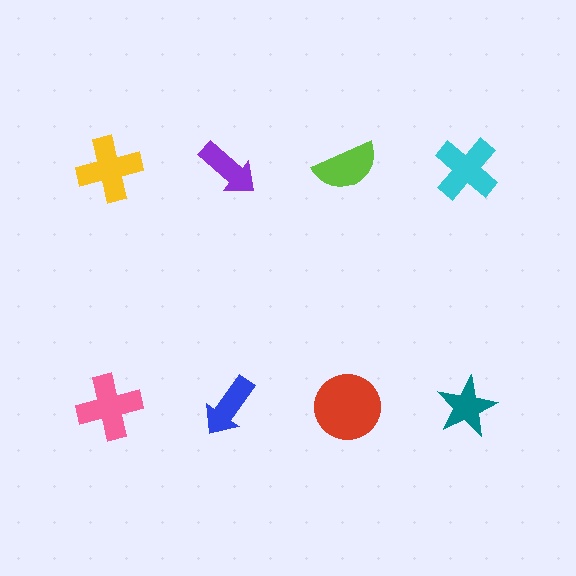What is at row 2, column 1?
A pink cross.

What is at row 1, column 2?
A purple arrow.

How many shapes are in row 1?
4 shapes.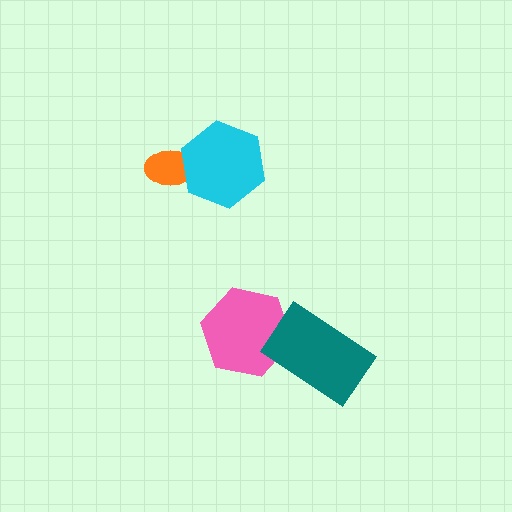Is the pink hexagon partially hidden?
Yes, it is partially covered by another shape.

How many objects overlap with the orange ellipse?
1 object overlaps with the orange ellipse.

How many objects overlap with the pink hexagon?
1 object overlaps with the pink hexagon.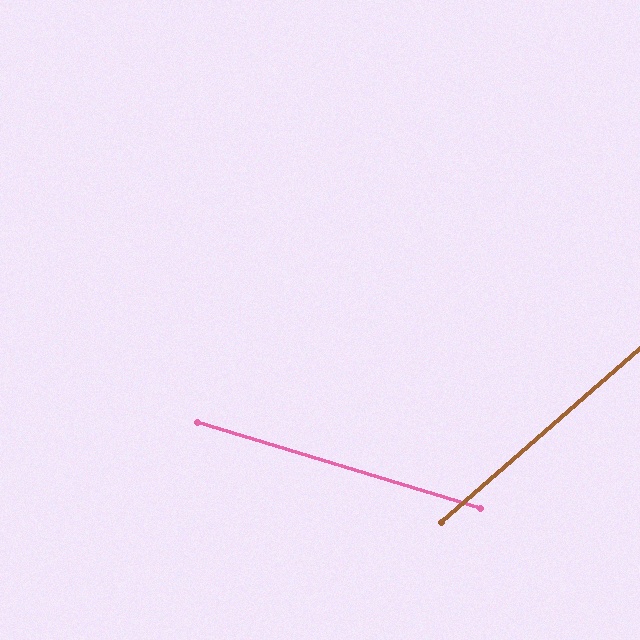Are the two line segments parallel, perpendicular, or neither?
Neither parallel nor perpendicular — they differ by about 58°.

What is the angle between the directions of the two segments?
Approximately 58 degrees.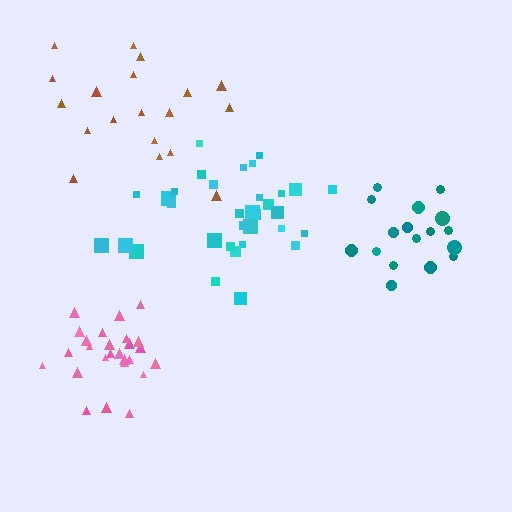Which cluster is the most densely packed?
Pink.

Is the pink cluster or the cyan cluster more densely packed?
Pink.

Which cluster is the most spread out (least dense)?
Brown.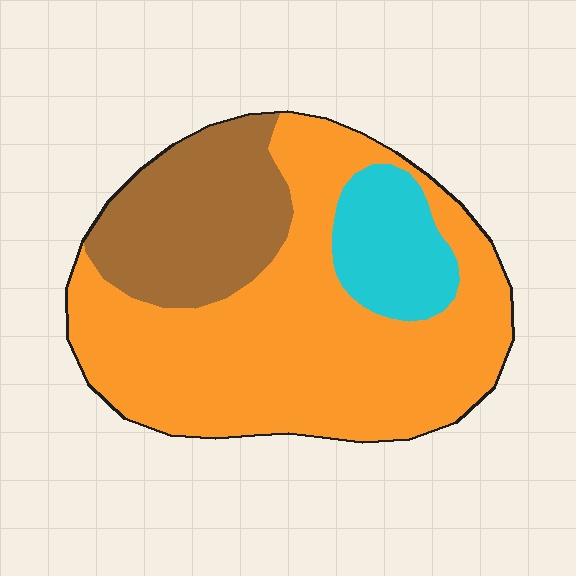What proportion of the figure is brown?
Brown takes up about one quarter (1/4) of the figure.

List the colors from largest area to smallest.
From largest to smallest: orange, brown, cyan.